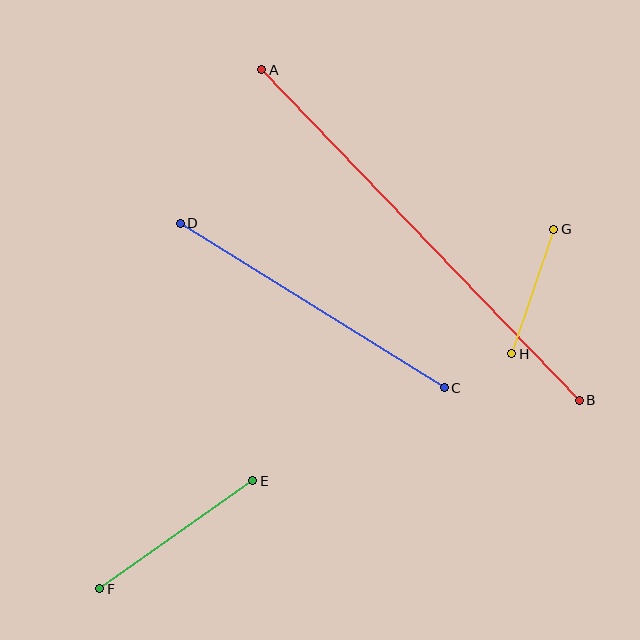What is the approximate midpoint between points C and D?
The midpoint is at approximately (312, 305) pixels.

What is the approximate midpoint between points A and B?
The midpoint is at approximately (420, 235) pixels.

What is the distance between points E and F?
The distance is approximately 187 pixels.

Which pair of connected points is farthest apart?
Points A and B are farthest apart.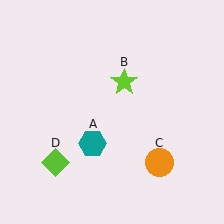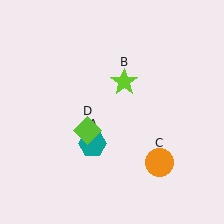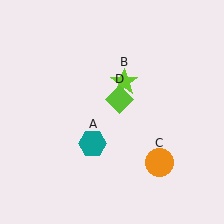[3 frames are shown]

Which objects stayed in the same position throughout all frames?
Teal hexagon (object A) and lime star (object B) and orange circle (object C) remained stationary.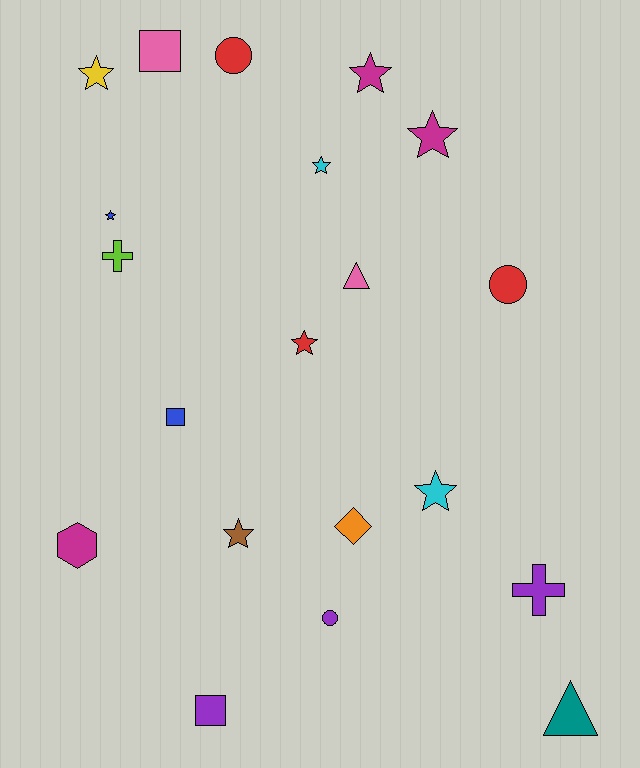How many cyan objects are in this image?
There are 2 cyan objects.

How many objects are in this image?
There are 20 objects.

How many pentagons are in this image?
There are no pentagons.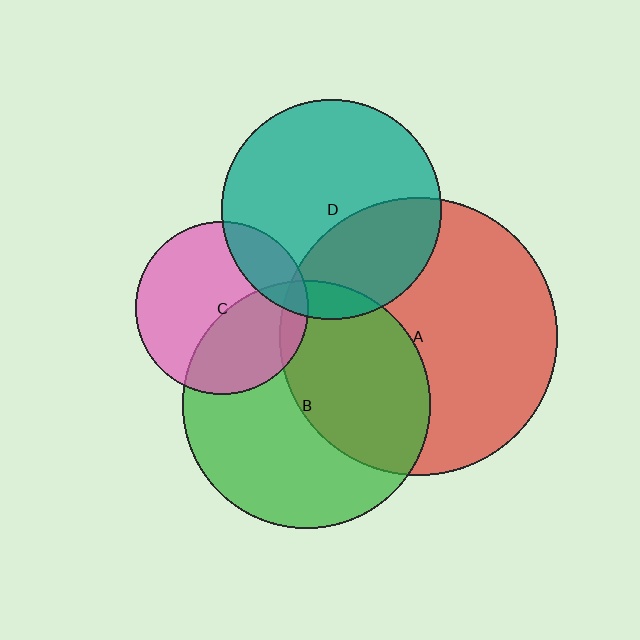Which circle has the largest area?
Circle A (red).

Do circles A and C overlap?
Yes.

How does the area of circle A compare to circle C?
Approximately 2.6 times.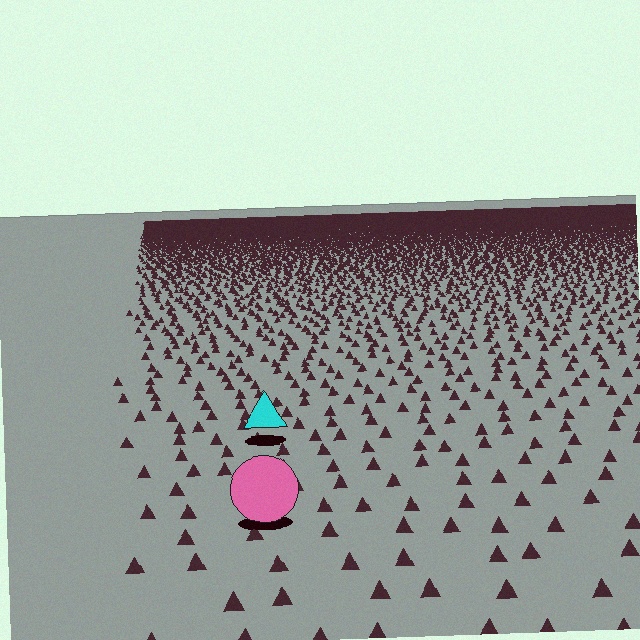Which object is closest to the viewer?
The pink circle is closest. The texture marks near it are larger and more spread out.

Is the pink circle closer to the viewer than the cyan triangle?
Yes. The pink circle is closer — you can tell from the texture gradient: the ground texture is coarser near it.